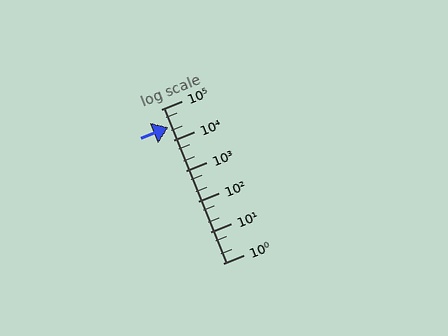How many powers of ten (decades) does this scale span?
The scale spans 5 decades, from 1 to 100000.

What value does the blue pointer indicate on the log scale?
The pointer indicates approximately 25000.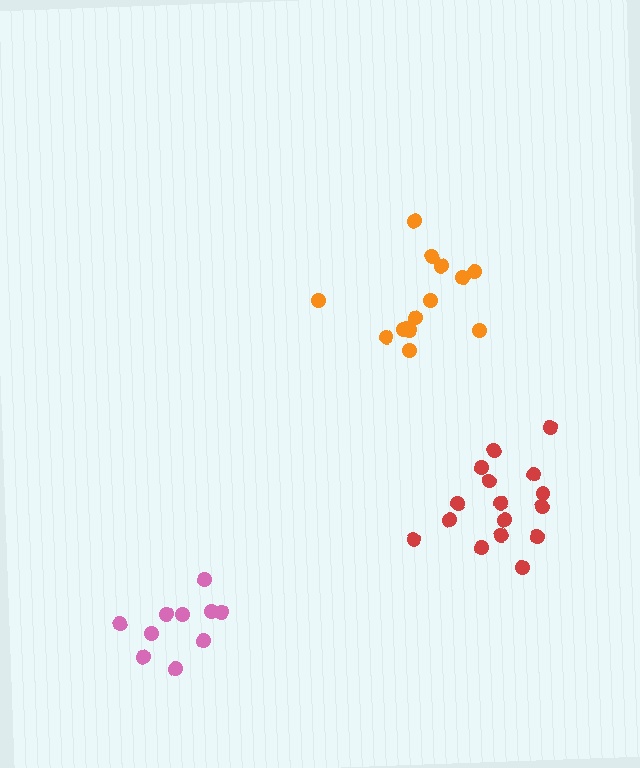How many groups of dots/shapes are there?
There are 3 groups.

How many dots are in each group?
Group 1: 12 dots, Group 2: 16 dots, Group 3: 14 dots (42 total).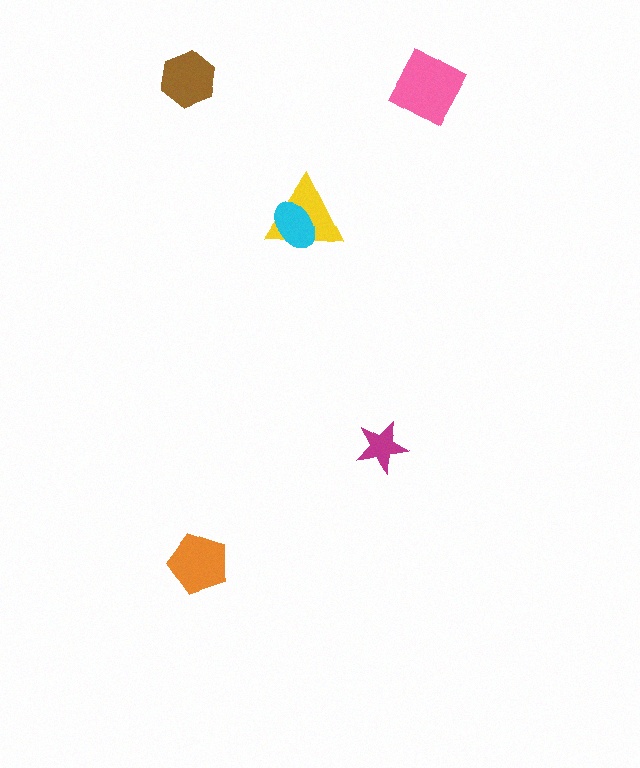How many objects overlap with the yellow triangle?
1 object overlaps with the yellow triangle.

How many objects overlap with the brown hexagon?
0 objects overlap with the brown hexagon.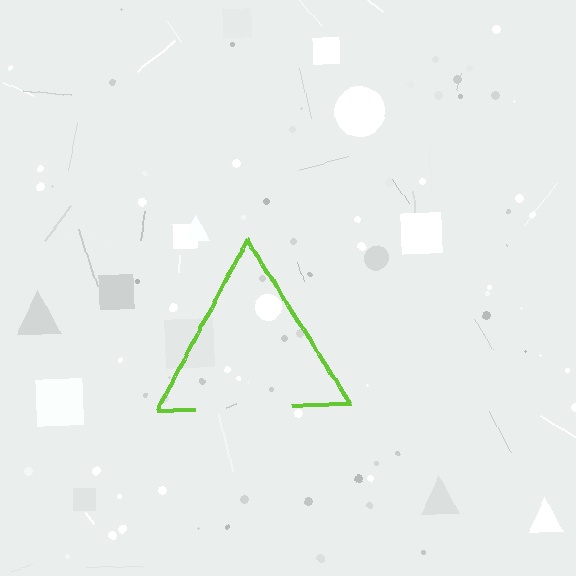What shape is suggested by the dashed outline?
The dashed outline suggests a triangle.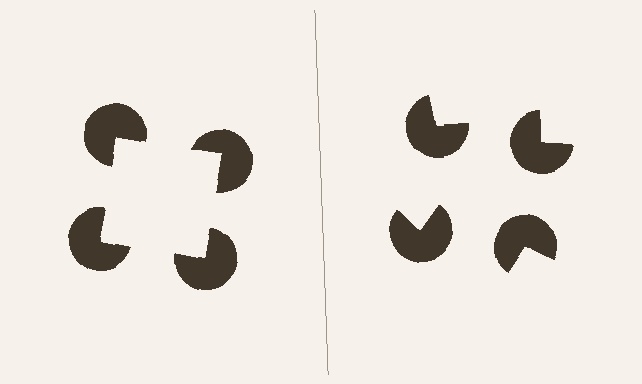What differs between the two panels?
The pac-man discs are positioned identically on both sides; only the wedge orientations differ. On the left they align to a square; on the right they are misaligned.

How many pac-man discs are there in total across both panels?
8 — 4 on each side.